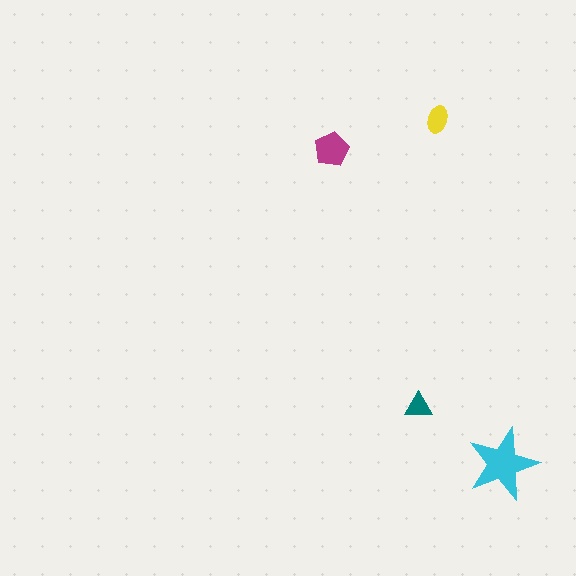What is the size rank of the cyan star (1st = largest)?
1st.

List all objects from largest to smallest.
The cyan star, the magenta pentagon, the yellow ellipse, the teal triangle.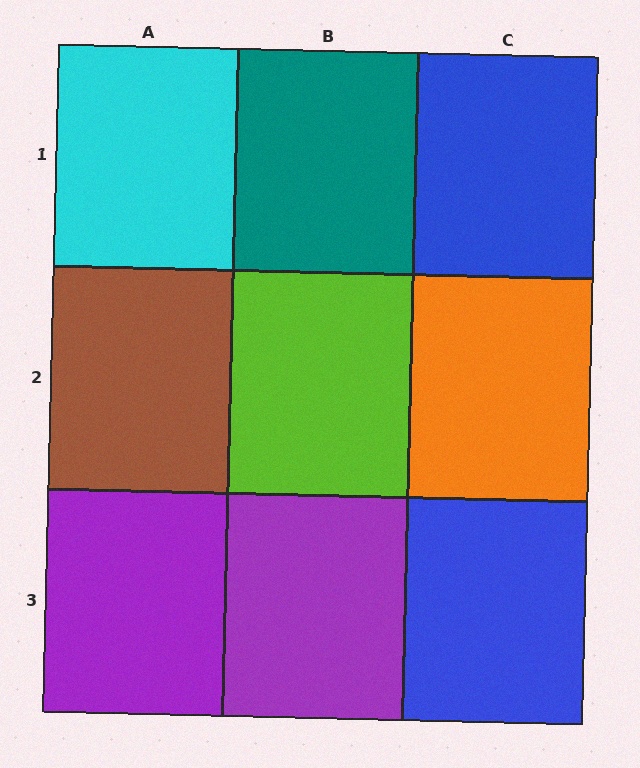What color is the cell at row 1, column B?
Teal.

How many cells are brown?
1 cell is brown.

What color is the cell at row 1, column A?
Cyan.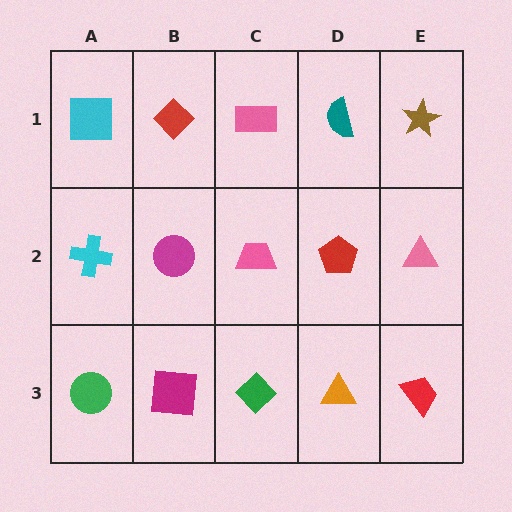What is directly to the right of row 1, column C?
A teal semicircle.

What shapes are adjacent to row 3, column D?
A red pentagon (row 2, column D), a green diamond (row 3, column C), a red trapezoid (row 3, column E).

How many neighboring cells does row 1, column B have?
3.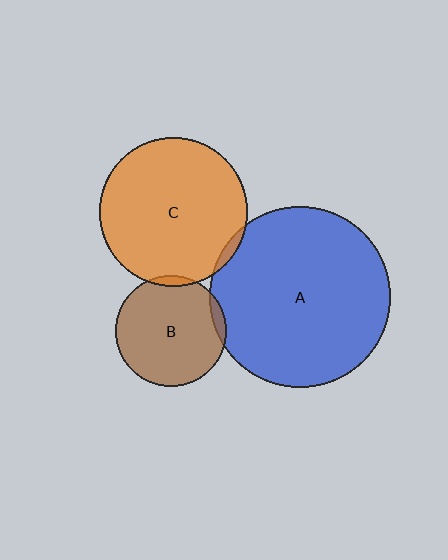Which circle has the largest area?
Circle A (blue).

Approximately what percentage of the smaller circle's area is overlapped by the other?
Approximately 5%.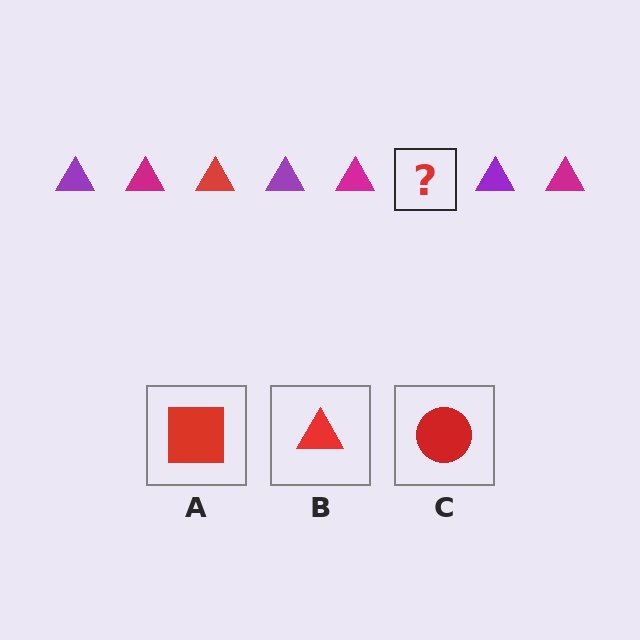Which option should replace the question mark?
Option B.